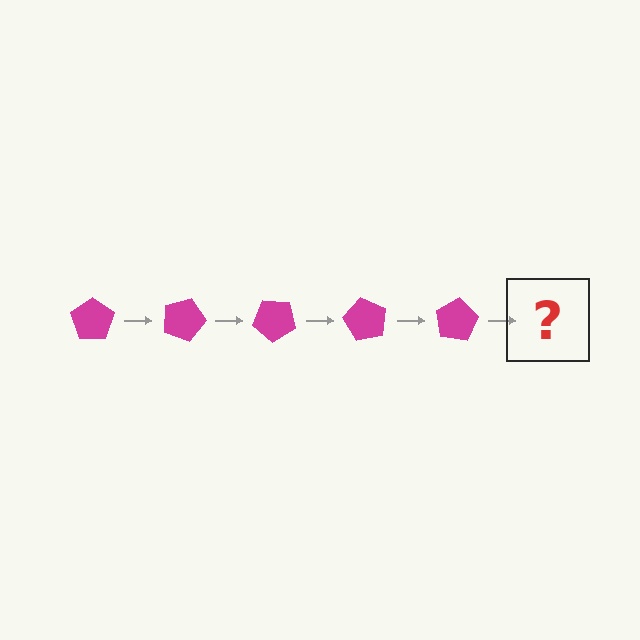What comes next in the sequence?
The next element should be a magenta pentagon rotated 100 degrees.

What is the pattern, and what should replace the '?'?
The pattern is that the pentagon rotates 20 degrees each step. The '?' should be a magenta pentagon rotated 100 degrees.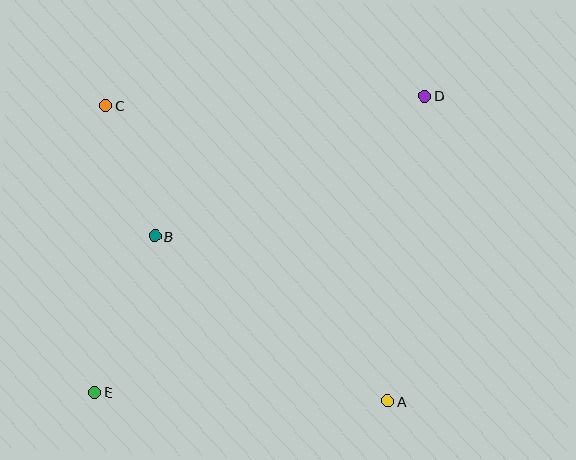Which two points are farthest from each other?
Points D and E are farthest from each other.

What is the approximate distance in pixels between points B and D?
The distance between B and D is approximately 304 pixels.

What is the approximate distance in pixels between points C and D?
The distance between C and D is approximately 319 pixels.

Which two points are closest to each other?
Points B and C are closest to each other.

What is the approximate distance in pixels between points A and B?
The distance between A and B is approximately 285 pixels.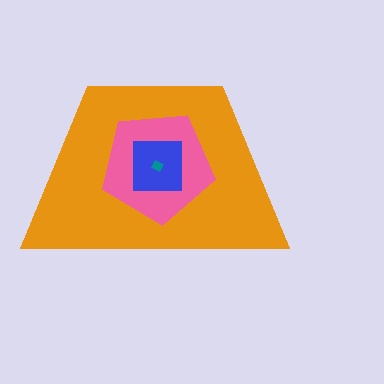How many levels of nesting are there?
4.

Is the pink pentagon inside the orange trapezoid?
Yes.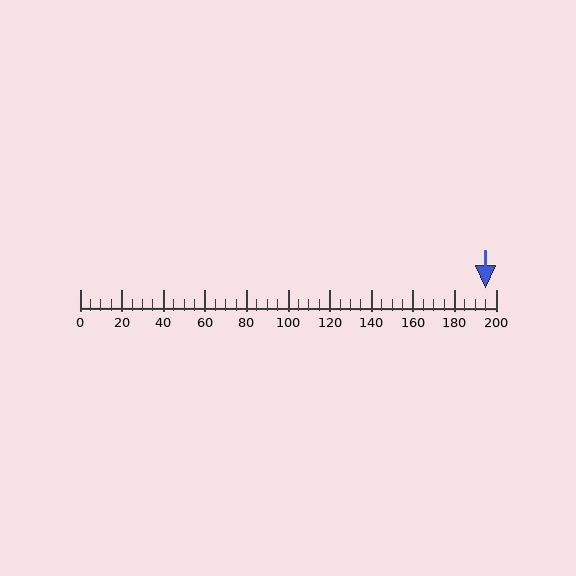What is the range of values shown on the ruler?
The ruler shows values from 0 to 200.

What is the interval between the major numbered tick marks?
The major tick marks are spaced 20 units apart.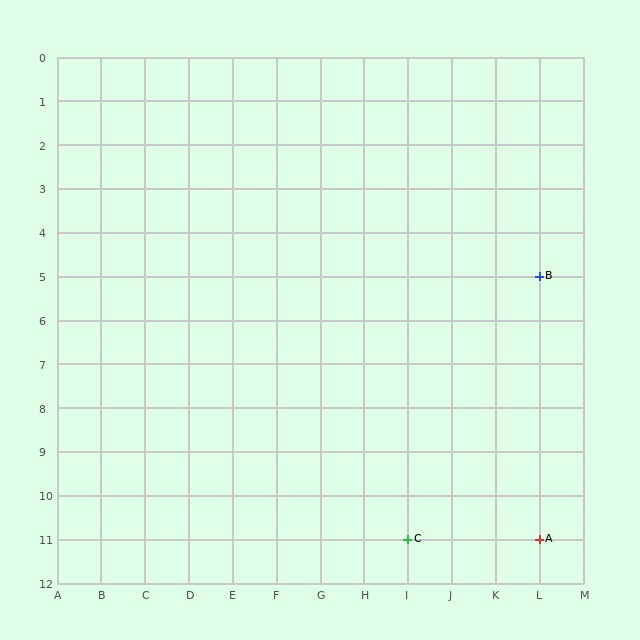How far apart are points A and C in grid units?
Points A and C are 3 columns apart.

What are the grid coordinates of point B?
Point B is at grid coordinates (L, 5).